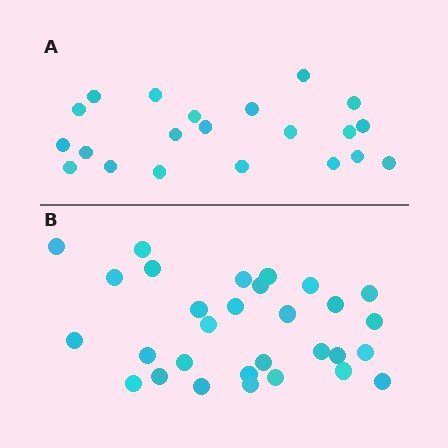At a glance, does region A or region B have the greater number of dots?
Region B (the bottom region) has more dots.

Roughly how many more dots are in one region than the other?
Region B has roughly 8 or so more dots than region A.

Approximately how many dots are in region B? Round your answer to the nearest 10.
About 30 dots.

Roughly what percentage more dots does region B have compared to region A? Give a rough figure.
About 45% more.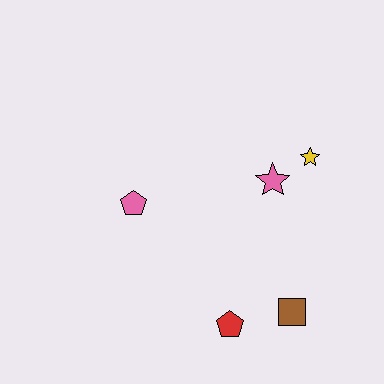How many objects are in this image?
There are 5 objects.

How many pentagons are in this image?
There are 2 pentagons.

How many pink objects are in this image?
There are 2 pink objects.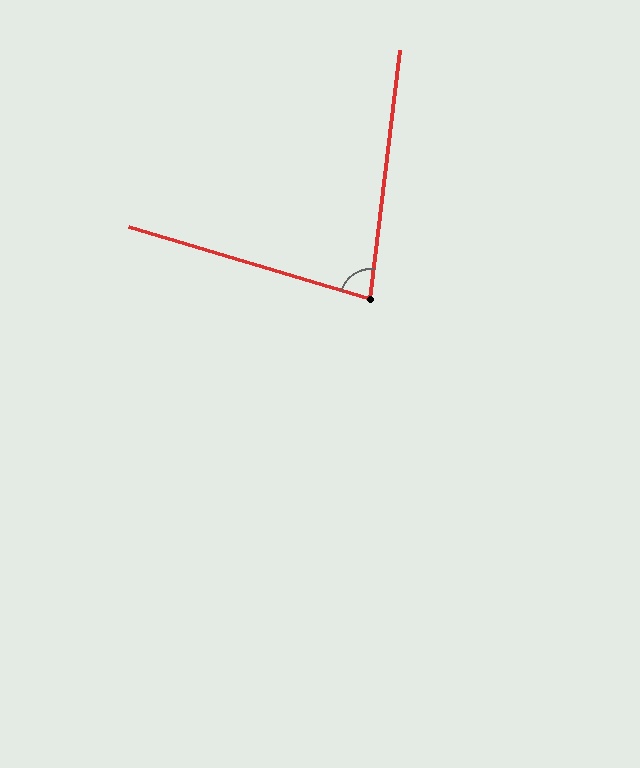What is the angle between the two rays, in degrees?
Approximately 80 degrees.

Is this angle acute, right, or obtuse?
It is acute.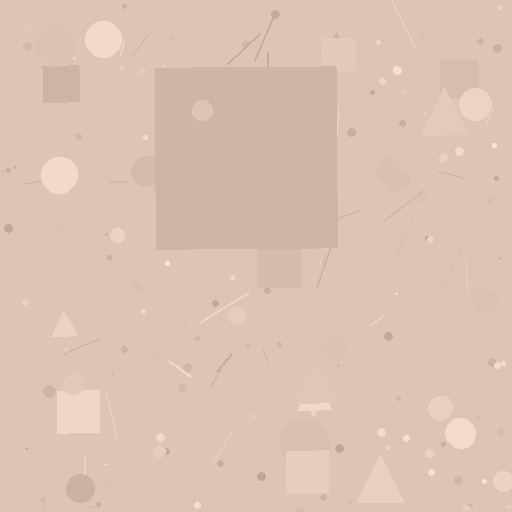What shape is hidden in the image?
A square is hidden in the image.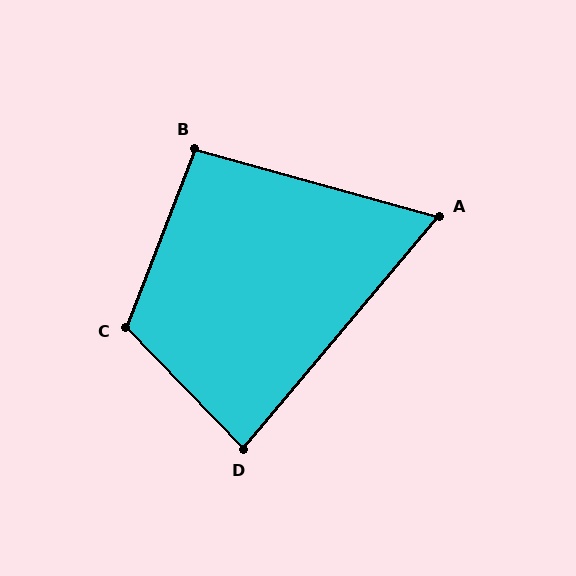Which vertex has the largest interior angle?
C, at approximately 115 degrees.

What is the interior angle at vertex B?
Approximately 96 degrees (obtuse).